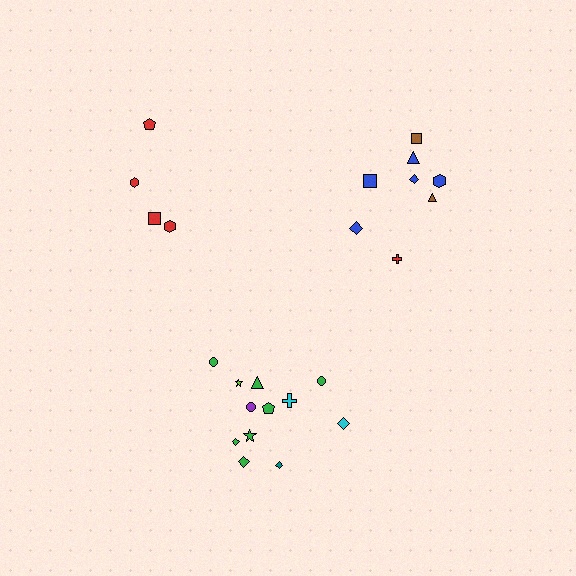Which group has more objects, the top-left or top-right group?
The top-right group.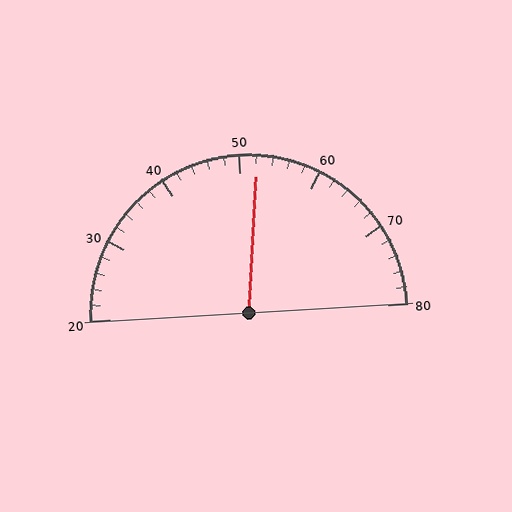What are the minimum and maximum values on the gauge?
The gauge ranges from 20 to 80.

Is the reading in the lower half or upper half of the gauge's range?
The reading is in the upper half of the range (20 to 80).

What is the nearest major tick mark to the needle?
The nearest major tick mark is 50.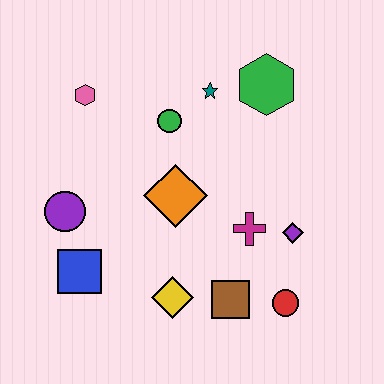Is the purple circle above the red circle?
Yes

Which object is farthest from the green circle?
The red circle is farthest from the green circle.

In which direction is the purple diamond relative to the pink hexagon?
The purple diamond is to the right of the pink hexagon.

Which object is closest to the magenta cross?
The purple diamond is closest to the magenta cross.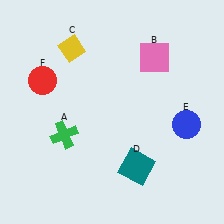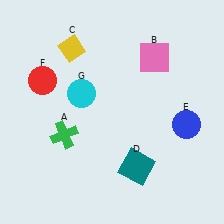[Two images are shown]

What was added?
A cyan circle (G) was added in Image 2.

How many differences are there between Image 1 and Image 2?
There is 1 difference between the two images.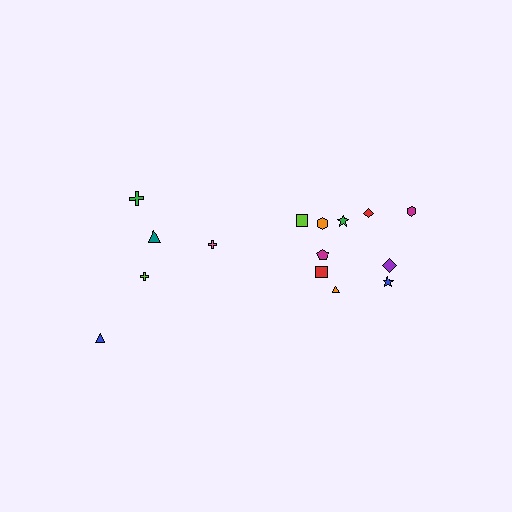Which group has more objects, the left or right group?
The right group.